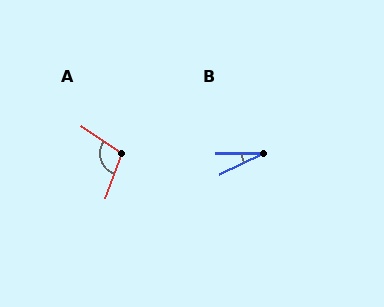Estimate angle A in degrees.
Approximately 104 degrees.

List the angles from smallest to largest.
B (26°), A (104°).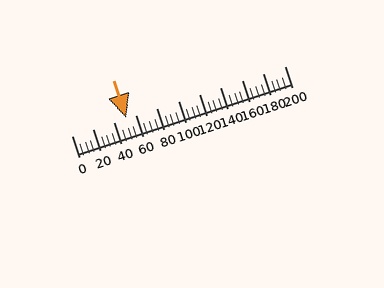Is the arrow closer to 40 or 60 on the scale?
The arrow is closer to 60.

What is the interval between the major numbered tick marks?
The major tick marks are spaced 20 units apart.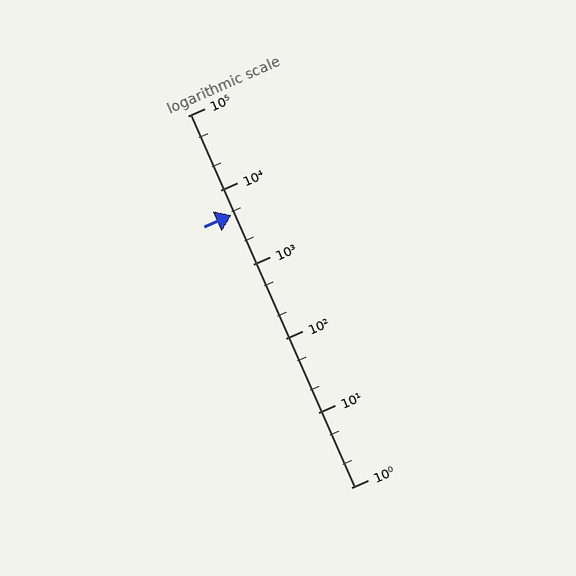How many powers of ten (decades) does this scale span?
The scale spans 5 decades, from 1 to 100000.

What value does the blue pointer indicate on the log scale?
The pointer indicates approximately 4600.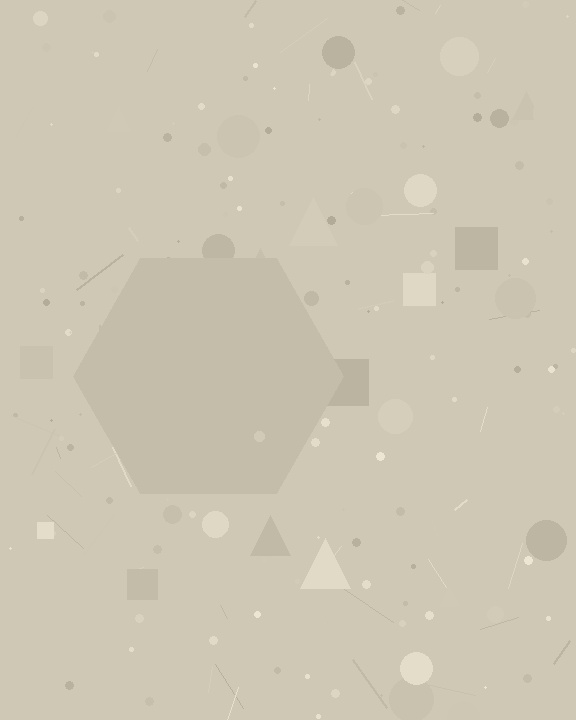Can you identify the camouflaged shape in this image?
The camouflaged shape is a hexagon.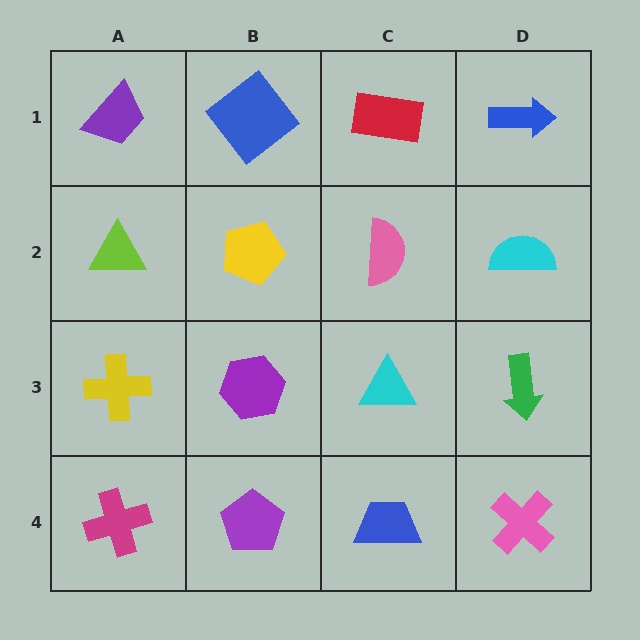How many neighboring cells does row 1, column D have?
2.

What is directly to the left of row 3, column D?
A cyan triangle.